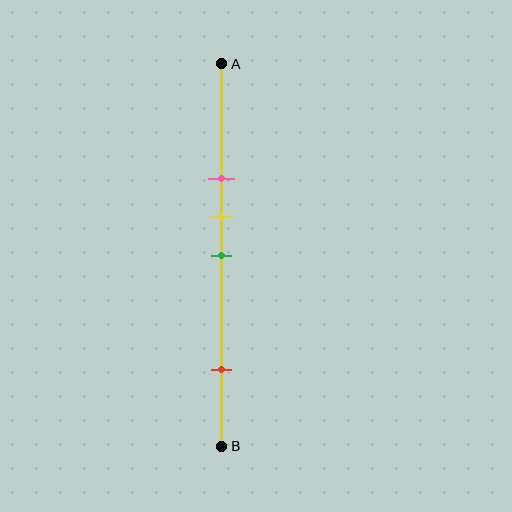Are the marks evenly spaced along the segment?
No, the marks are not evenly spaced.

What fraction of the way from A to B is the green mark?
The green mark is approximately 50% (0.5) of the way from A to B.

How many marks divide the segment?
There are 4 marks dividing the segment.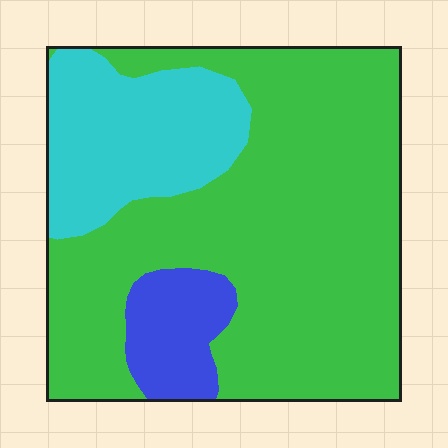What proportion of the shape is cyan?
Cyan covers roughly 20% of the shape.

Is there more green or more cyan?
Green.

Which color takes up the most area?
Green, at roughly 70%.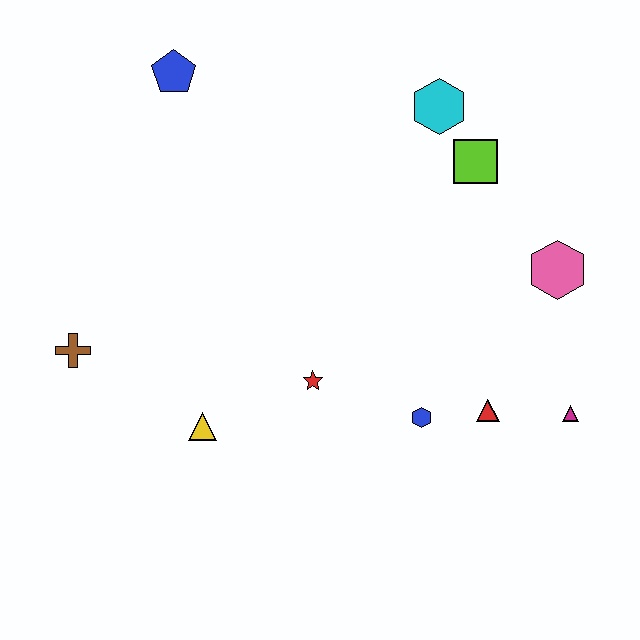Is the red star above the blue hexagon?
Yes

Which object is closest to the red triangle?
The blue hexagon is closest to the red triangle.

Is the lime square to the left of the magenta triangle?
Yes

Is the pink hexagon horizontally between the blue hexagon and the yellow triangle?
No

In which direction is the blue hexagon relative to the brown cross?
The blue hexagon is to the right of the brown cross.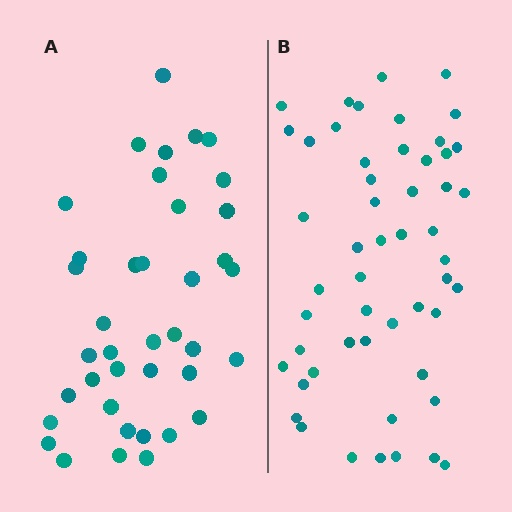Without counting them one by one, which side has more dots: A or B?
Region B (the right region) has more dots.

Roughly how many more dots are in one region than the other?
Region B has approximately 15 more dots than region A.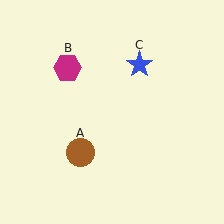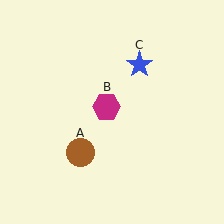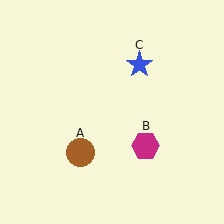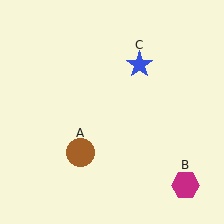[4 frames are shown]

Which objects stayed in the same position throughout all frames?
Brown circle (object A) and blue star (object C) remained stationary.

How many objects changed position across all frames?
1 object changed position: magenta hexagon (object B).